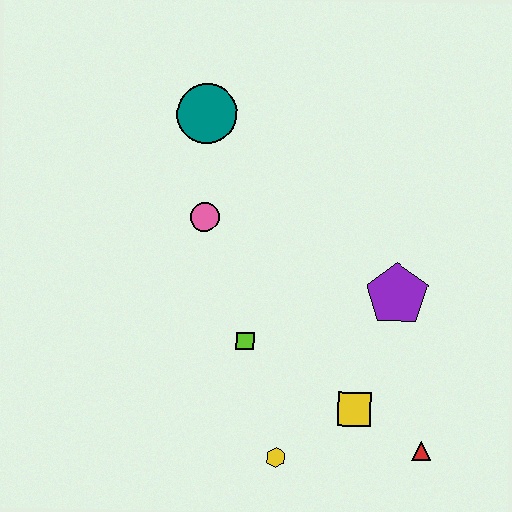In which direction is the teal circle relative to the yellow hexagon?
The teal circle is above the yellow hexagon.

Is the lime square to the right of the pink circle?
Yes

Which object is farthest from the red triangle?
The teal circle is farthest from the red triangle.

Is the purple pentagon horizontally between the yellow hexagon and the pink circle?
No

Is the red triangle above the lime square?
No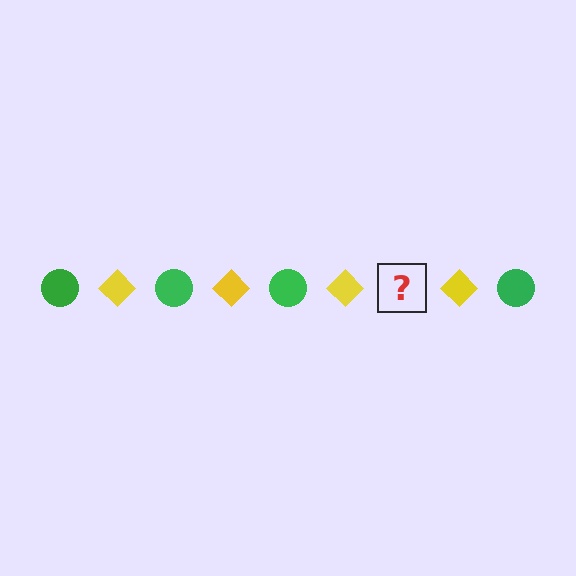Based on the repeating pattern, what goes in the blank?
The blank should be a green circle.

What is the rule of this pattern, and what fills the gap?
The rule is that the pattern alternates between green circle and yellow diamond. The gap should be filled with a green circle.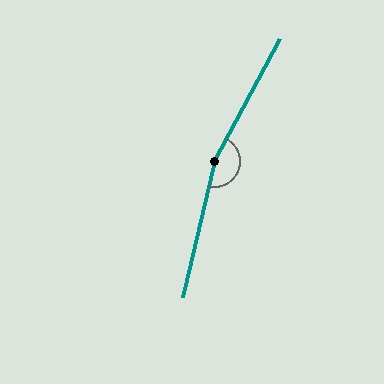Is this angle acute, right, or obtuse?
It is obtuse.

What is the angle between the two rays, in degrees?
Approximately 165 degrees.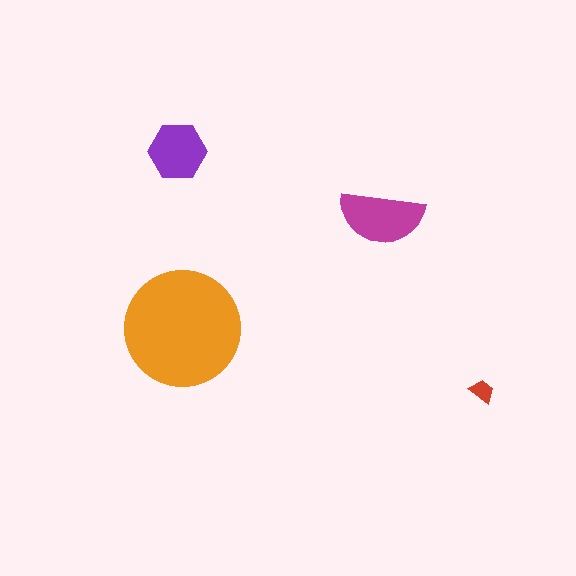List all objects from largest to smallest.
The orange circle, the magenta semicircle, the purple hexagon, the red trapezoid.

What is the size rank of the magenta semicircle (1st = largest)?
2nd.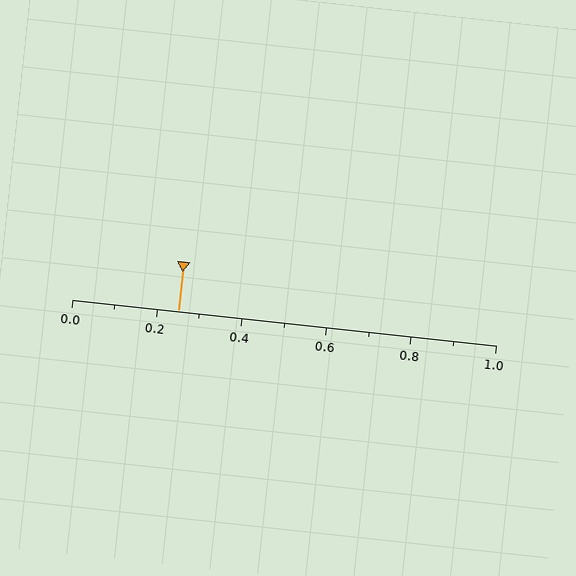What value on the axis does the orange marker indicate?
The marker indicates approximately 0.25.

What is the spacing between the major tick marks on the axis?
The major ticks are spaced 0.2 apart.